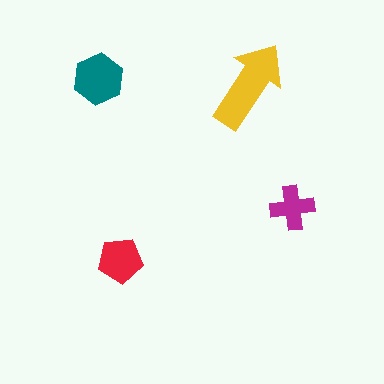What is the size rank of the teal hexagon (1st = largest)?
2nd.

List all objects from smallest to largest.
The magenta cross, the red pentagon, the teal hexagon, the yellow arrow.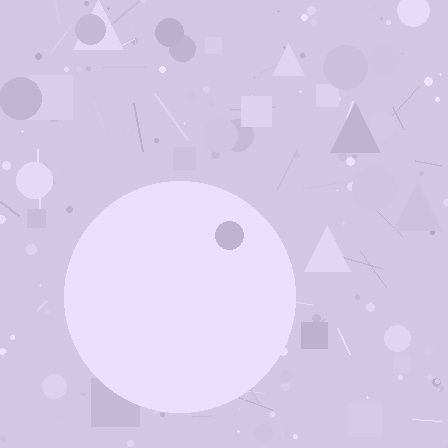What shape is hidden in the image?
A circle is hidden in the image.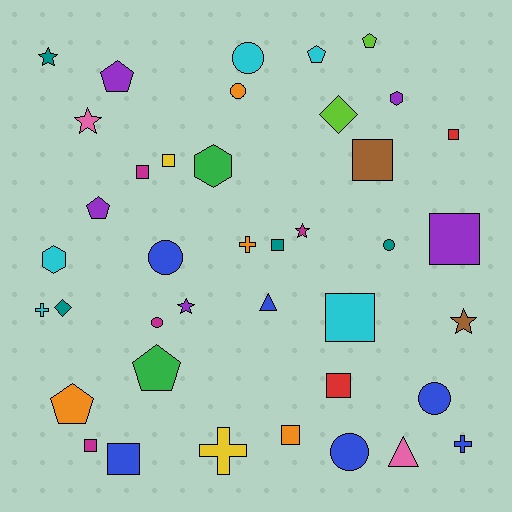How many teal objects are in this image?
There are 4 teal objects.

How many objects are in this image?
There are 40 objects.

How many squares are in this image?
There are 11 squares.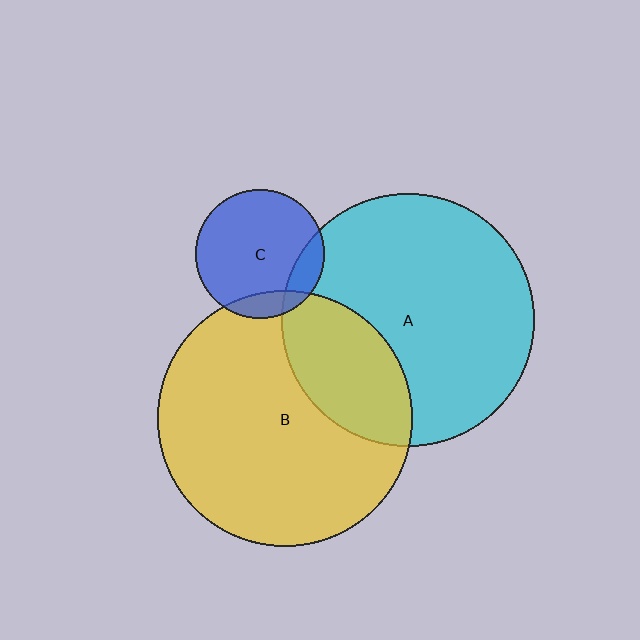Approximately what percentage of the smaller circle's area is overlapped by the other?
Approximately 25%.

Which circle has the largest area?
Circle B (yellow).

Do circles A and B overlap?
Yes.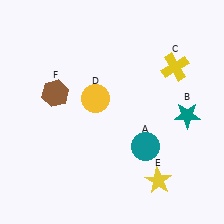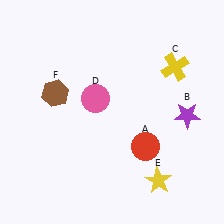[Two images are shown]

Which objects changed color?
A changed from teal to red. B changed from teal to purple. D changed from yellow to pink.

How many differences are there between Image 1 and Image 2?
There are 3 differences between the two images.